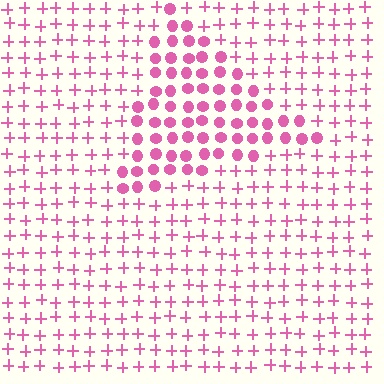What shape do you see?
I see a triangle.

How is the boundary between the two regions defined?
The boundary is defined by a change in element shape: circles inside vs. plus signs outside. All elements share the same color and spacing.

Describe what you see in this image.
The image is filled with small pink elements arranged in a uniform grid. A triangle-shaped region contains circles, while the surrounding area contains plus signs. The boundary is defined purely by the change in element shape.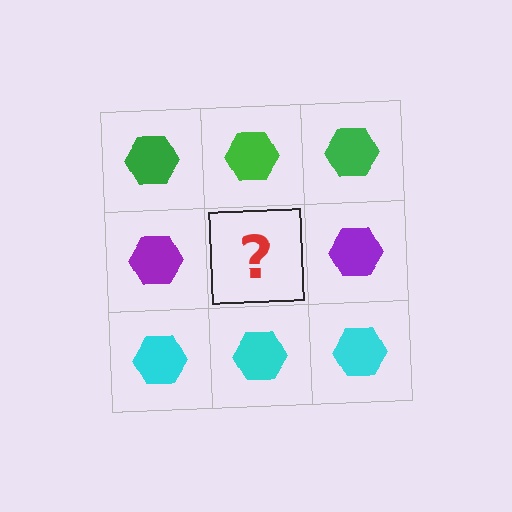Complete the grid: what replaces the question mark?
The question mark should be replaced with a purple hexagon.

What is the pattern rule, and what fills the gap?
The rule is that each row has a consistent color. The gap should be filled with a purple hexagon.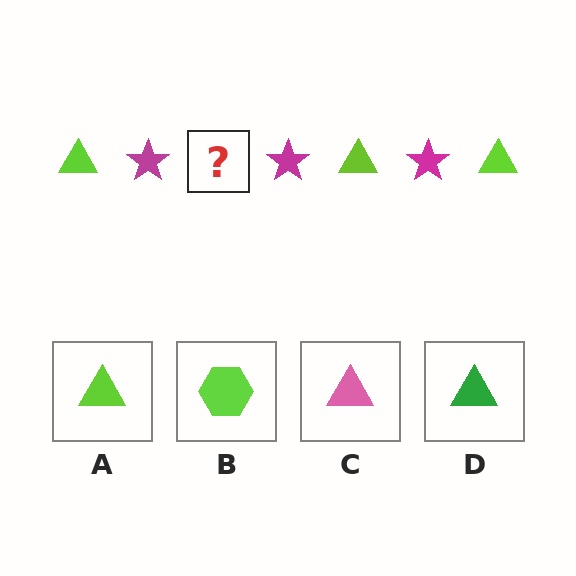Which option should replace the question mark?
Option A.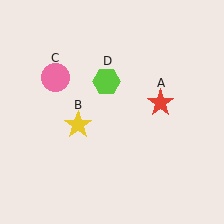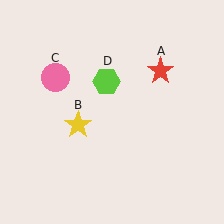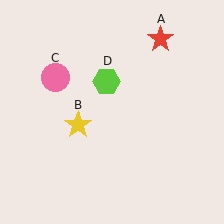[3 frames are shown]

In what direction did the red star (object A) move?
The red star (object A) moved up.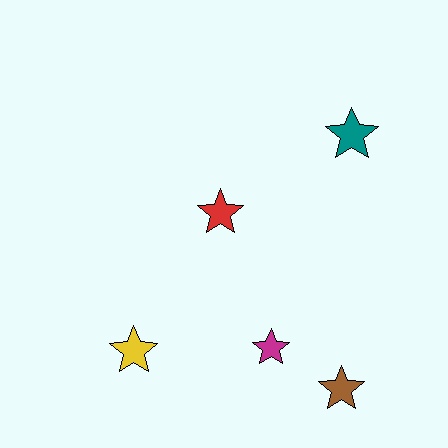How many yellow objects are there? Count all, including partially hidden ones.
There is 1 yellow object.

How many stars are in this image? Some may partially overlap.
There are 5 stars.